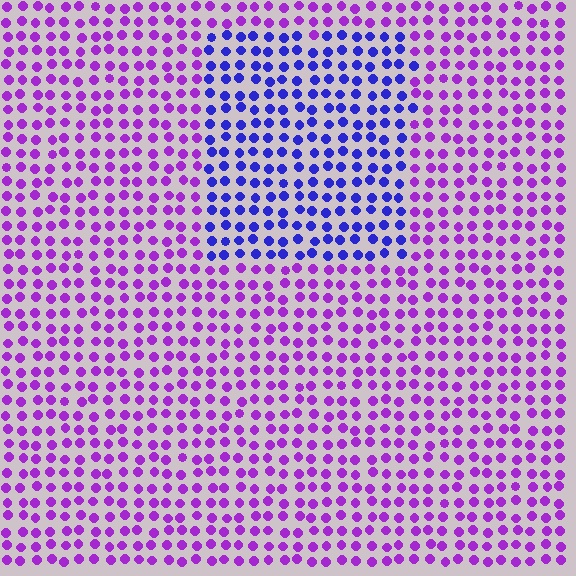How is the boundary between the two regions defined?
The boundary is defined purely by a slight shift in hue (about 43 degrees). Spacing, size, and orientation are identical on both sides.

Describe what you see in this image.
The image is filled with small purple elements in a uniform arrangement. A rectangle-shaped region is visible where the elements are tinted to a slightly different hue, forming a subtle color boundary.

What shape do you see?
I see a rectangle.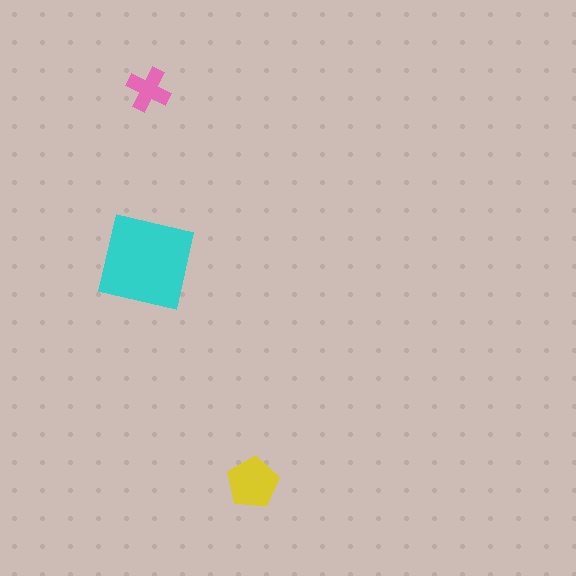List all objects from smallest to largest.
The pink cross, the yellow pentagon, the cyan square.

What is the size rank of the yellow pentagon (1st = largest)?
2nd.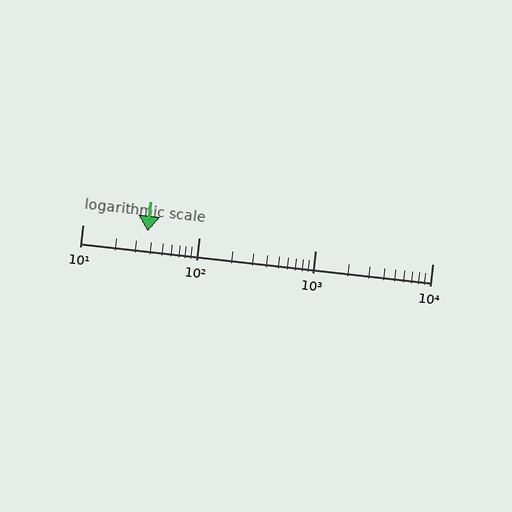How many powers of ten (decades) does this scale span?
The scale spans 3 decades, from 10 to 10000.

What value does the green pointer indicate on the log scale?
The pointer indicates approximately 36.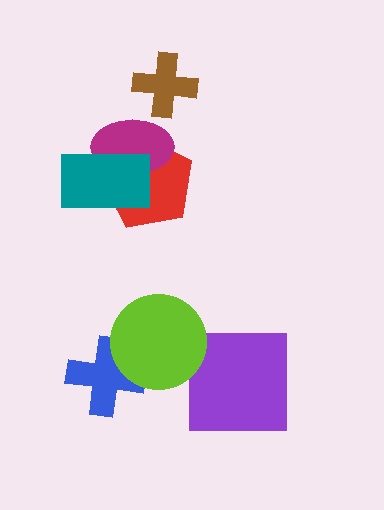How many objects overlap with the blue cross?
1 object overlaps with the blue cross.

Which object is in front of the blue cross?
The lime circle is in front of the blue cross.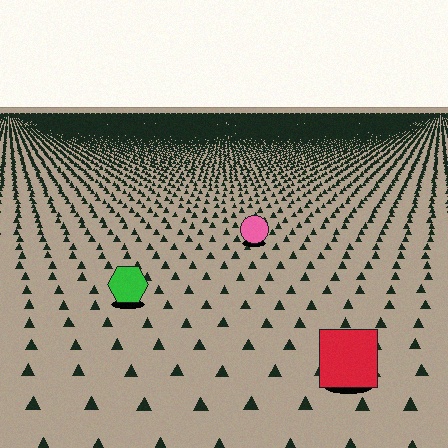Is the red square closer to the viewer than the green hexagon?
Yes. The red square is closer — you can tell from the texture gradient: the ground texture is coarser near it.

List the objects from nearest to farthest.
From nearest to farthest: the red square, the green hexagon, the pink circle.